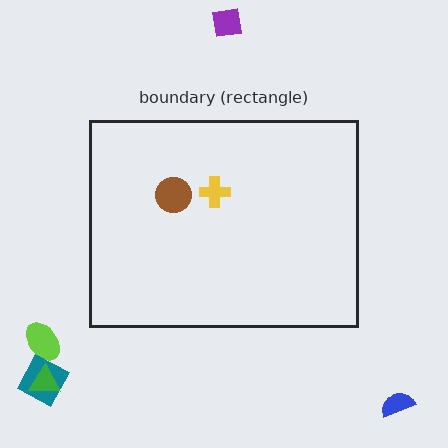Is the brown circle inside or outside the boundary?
Inside.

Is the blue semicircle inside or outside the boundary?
Outside.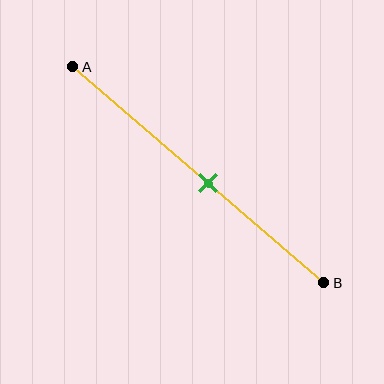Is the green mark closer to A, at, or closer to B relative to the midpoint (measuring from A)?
The green mark is closer to point B than the midpoint of segment AB.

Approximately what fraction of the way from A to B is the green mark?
The green mark is approximately 55% of the way from A to B.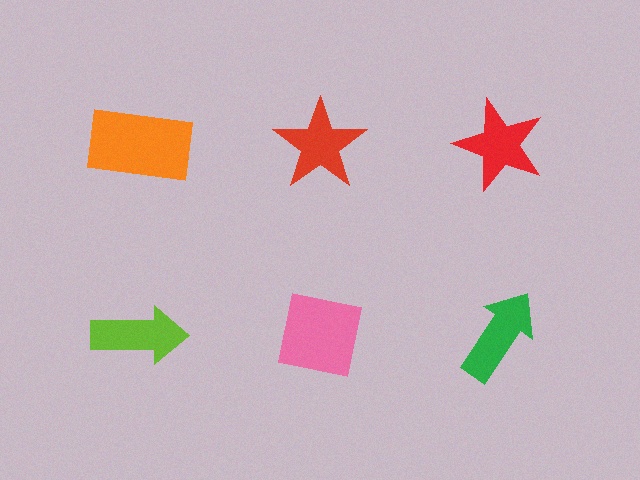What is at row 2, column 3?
A green arrow.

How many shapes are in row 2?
3 shapes.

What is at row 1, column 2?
A red star.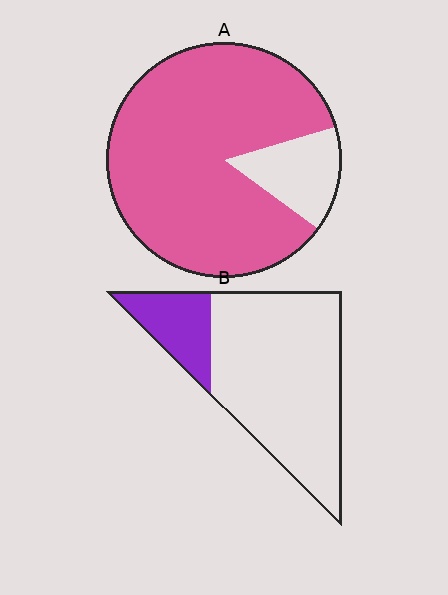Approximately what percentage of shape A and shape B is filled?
A is approximately 85% and B is approximately 20%.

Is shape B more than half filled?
No.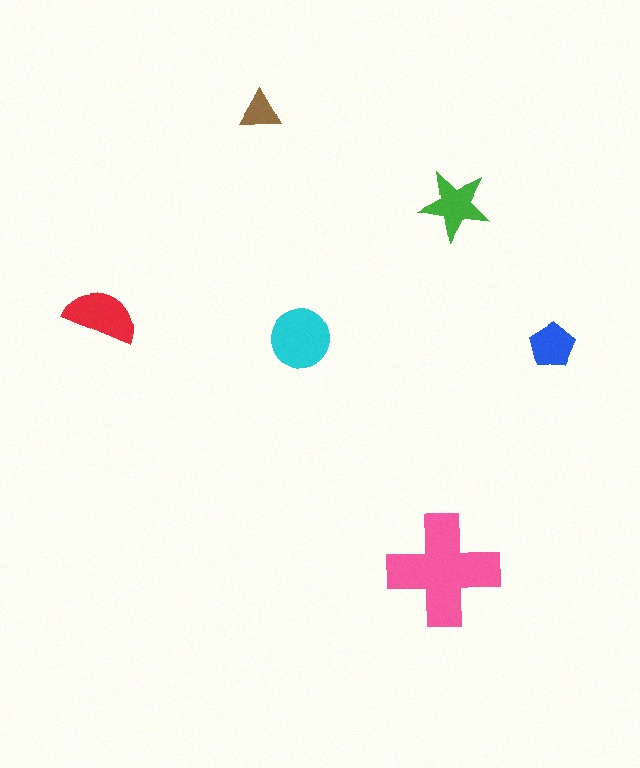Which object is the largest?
The pink cross.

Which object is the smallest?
The brown triangle.